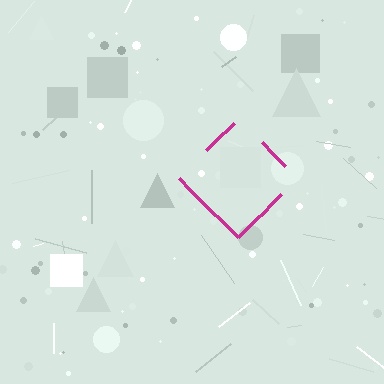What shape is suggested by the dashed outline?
The dashed outline suggests a diamond.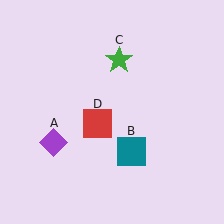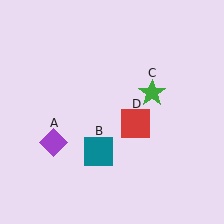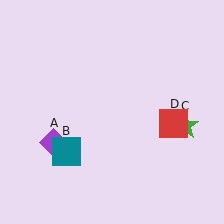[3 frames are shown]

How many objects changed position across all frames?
3 objects changed position: teal square (object B), green star (object C), red square (object D).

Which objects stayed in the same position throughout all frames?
Purple diamond (object A) remained stationary.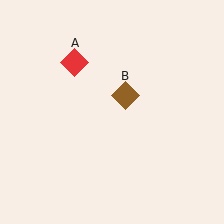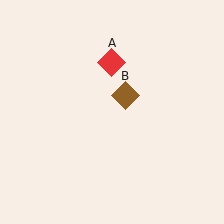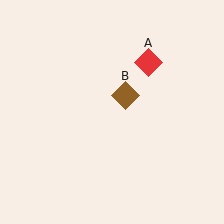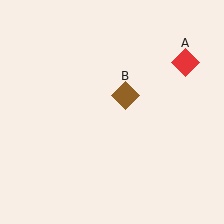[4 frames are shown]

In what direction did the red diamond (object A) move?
The red diamond (object A) moved right.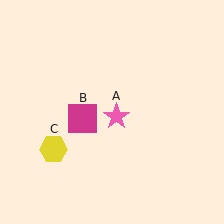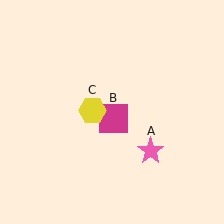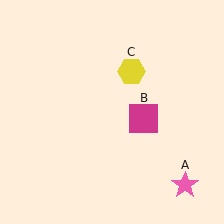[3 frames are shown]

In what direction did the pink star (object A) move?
The pink star (object A) moved down and to the right.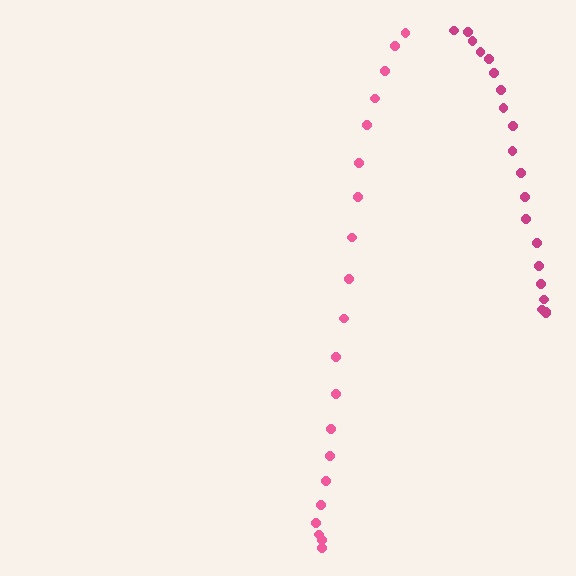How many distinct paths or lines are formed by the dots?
There are 2 distinct paths.